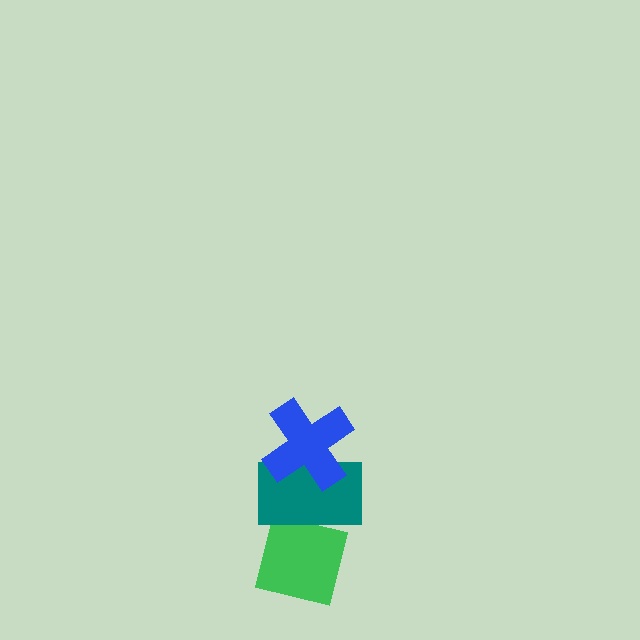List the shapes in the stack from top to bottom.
From top to bottom: the blue cross, the teal rectangle, the green square.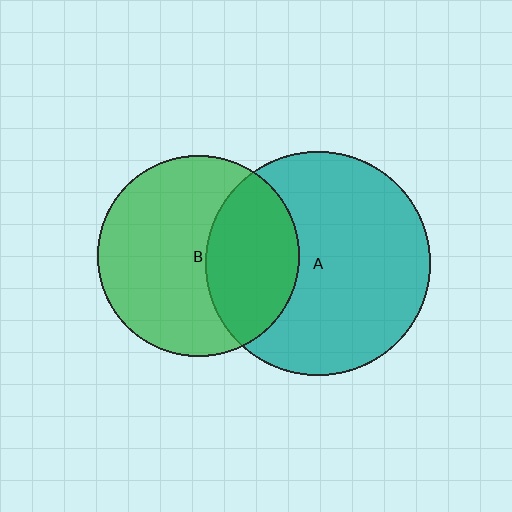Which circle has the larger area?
Circle A (teal).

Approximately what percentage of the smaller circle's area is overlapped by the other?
Approximately 35%.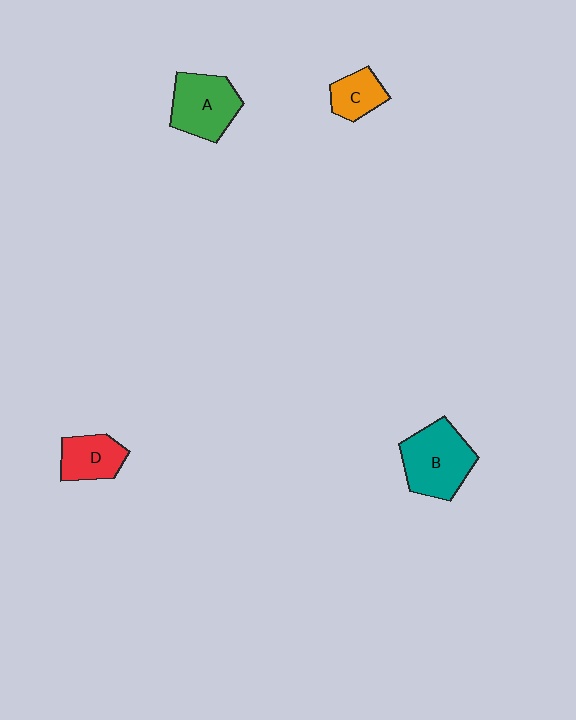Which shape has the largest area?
Shape B (teal).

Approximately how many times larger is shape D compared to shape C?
Approximately 1.2 times.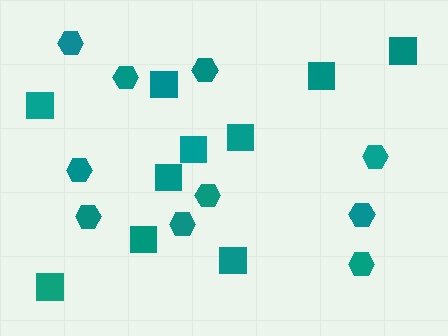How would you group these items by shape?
There are 2 groups: one group of hexagons (10) and one group of squares (10).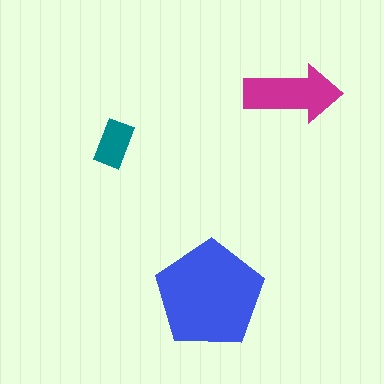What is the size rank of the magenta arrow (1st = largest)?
2nd.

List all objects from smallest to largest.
The teal rectangle, the magenta arrow, the blue pentagon.